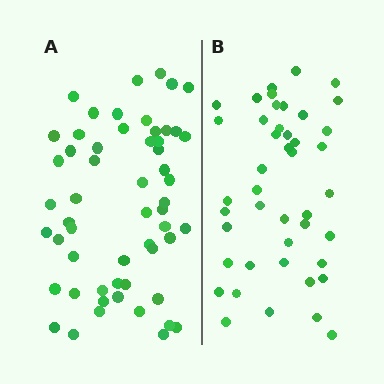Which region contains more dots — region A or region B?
Region A (the left region) has more dots.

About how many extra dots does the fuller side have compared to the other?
Region A has roughly 12 or so more dots than region B.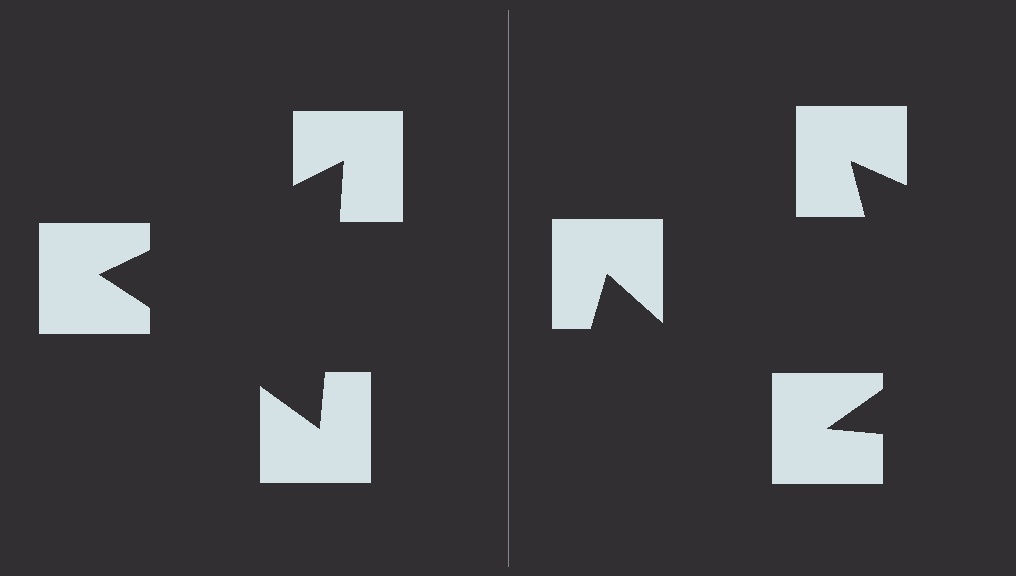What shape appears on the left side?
An illusory triangle.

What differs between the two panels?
The notched squares are positioned identically on both sides; only the wedge orientations differ. On the left they align to a triangle; on the right they are misaligned.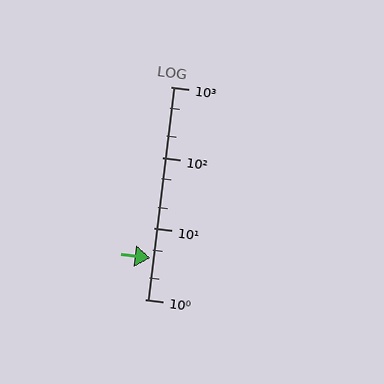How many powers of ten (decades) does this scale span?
The scale spans 3 decades, from 1 to 1000.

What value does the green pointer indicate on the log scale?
The pointer indicates approximately 3.8.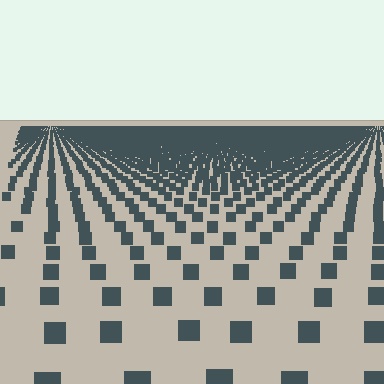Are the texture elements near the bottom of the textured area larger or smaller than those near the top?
Larger. Near the bottom, elements are closer to the viewer and appear at a bigger on-screen size.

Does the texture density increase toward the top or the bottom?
Density increases toward the top.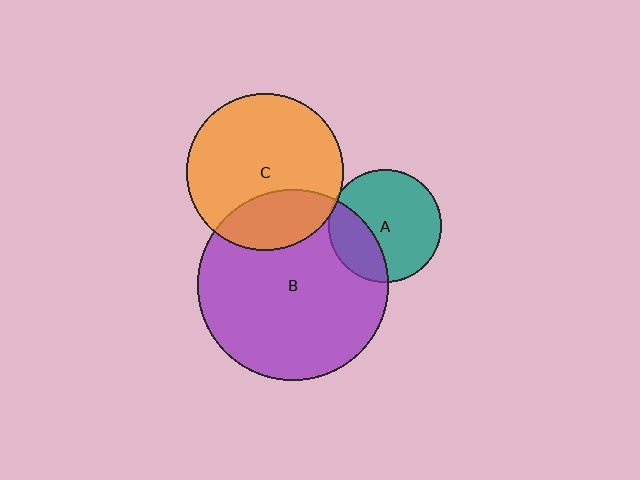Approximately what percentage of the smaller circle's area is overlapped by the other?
Approximately 25%.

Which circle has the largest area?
Circle B (purple).